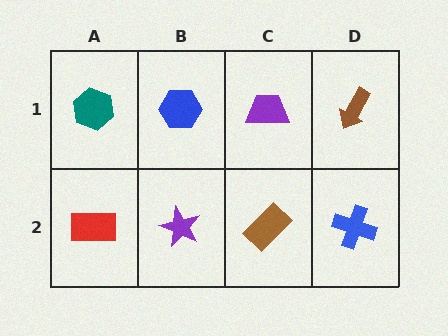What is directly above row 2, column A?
A teal hexagon.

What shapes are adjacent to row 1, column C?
A brown rectangle (row 2, column C), a blue hexagon (row 1, column B), a brown arrow (row 1, column D).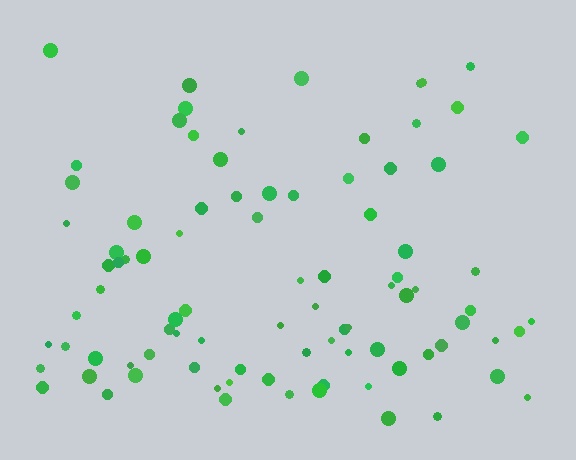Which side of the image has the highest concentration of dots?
The bottom.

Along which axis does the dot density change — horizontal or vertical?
Vertical.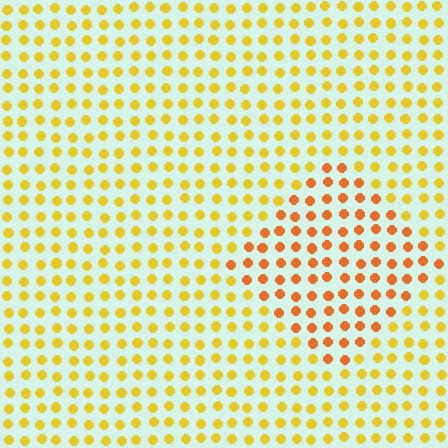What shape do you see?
I see a diamond.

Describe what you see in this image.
The image is filled with small yellow elements in a uniform arrangement. A diamond-shaped region is visible where the elements are tinted to a slightly different hue, forming a subtle color boundary.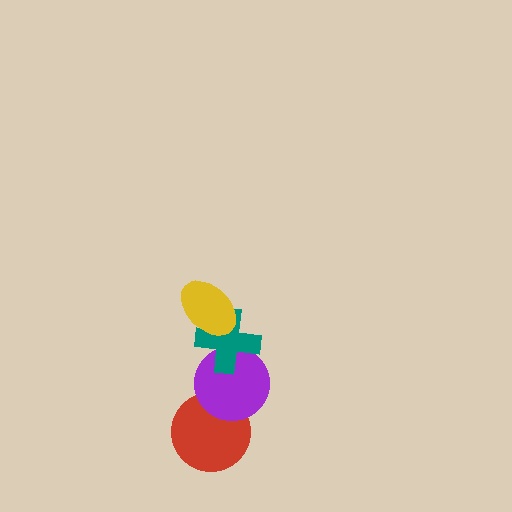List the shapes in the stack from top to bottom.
From top to bottom: the yellow ellipse, the teal cross, the purple circle, the red circle.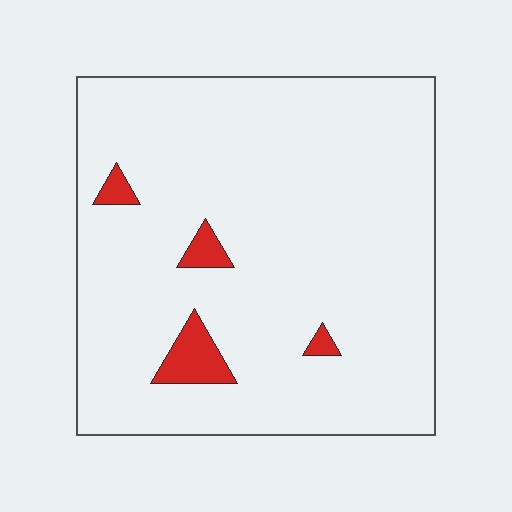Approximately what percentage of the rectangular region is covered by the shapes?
Approximately 5%.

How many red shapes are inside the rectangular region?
4.